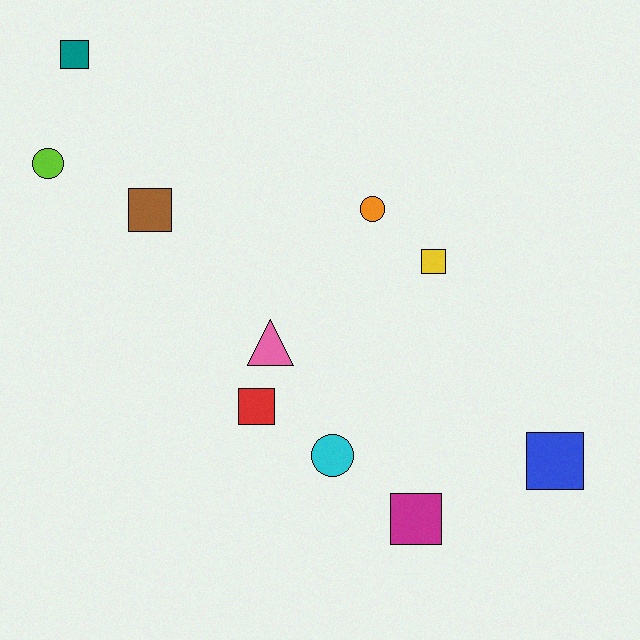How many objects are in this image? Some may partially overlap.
There are 10 objects.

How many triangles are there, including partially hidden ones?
There is 1 triangle.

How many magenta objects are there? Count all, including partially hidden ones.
There is 1 magenta object.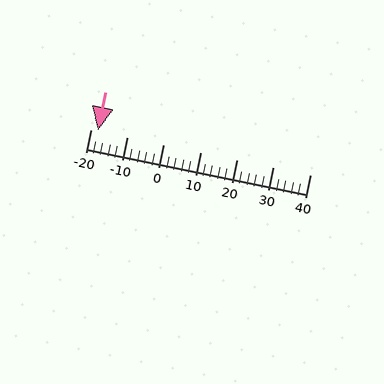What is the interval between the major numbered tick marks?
The major tick marks are spaced 10 units apart.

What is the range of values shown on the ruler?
The ruler shows values from -20 to 40.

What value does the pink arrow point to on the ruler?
The pink arrow points to approximately -18.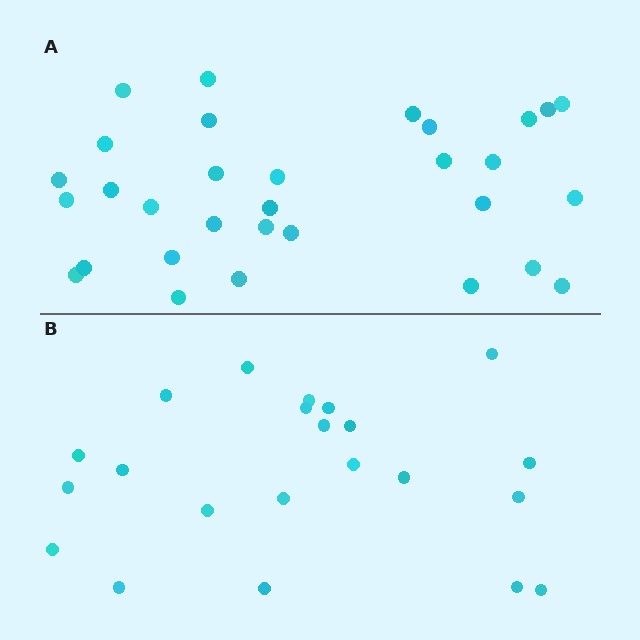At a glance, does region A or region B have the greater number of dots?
Region A (the top region) has more dots.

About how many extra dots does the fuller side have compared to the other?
Region A has roughly 8 or so more dots than region B.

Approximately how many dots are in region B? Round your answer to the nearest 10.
About 20 dots. (The exact count is 22, which rounds to 20.)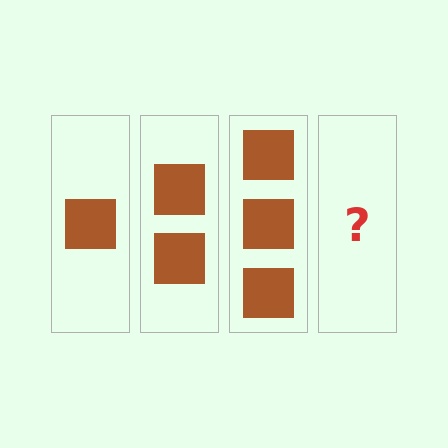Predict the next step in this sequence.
The next step is 4 squares.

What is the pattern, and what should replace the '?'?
The pattern is that each step adds one more square. The '?' should be 4 squares.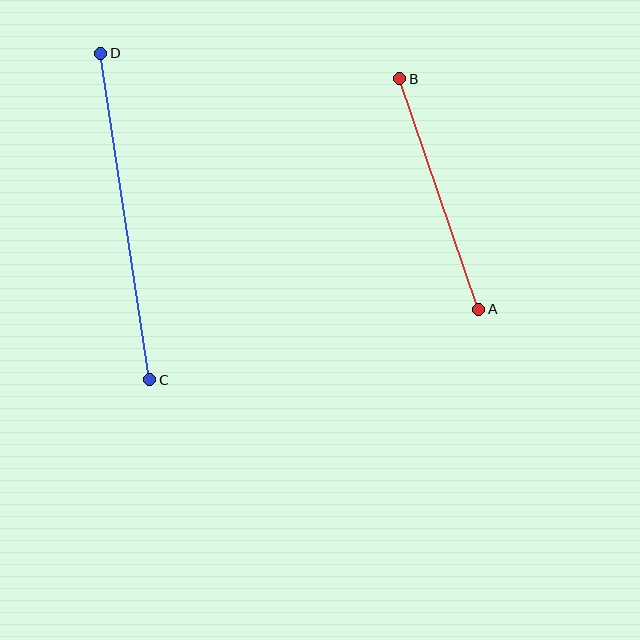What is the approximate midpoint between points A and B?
The midpoint is at approximately (439, 194) pixels.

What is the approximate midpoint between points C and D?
The midpoint is at approximately (125, 217) pixels.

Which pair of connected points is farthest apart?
Points C and D are farthest apart.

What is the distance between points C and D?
The distance is approximately 330 pixels.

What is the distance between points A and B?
The distance is approximately 243 pixels.